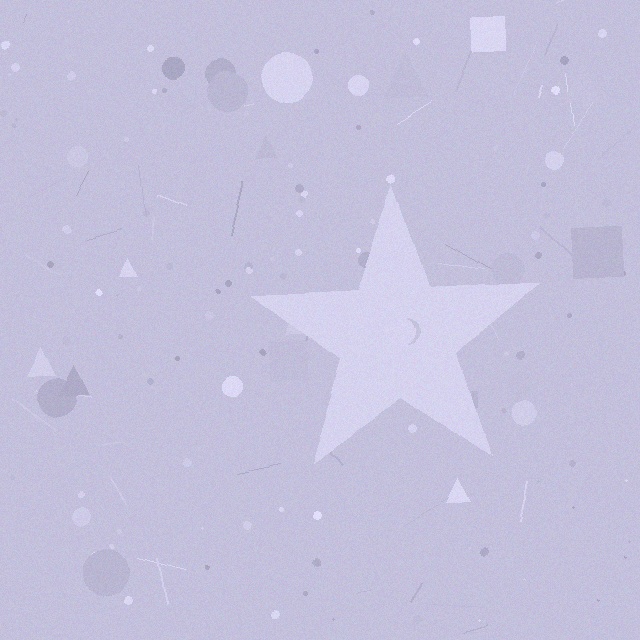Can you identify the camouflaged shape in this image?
The camouflaged shape is a star.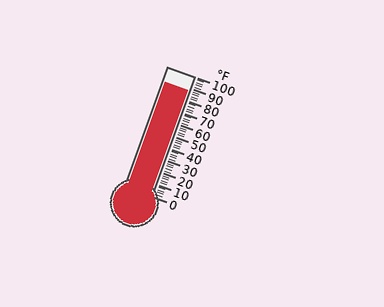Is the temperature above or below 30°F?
The temperature is above 30°F.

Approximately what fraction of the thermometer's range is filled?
The thermometer is filled to approximately 90% of its range.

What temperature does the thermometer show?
The thermometer shows approximately 88°F.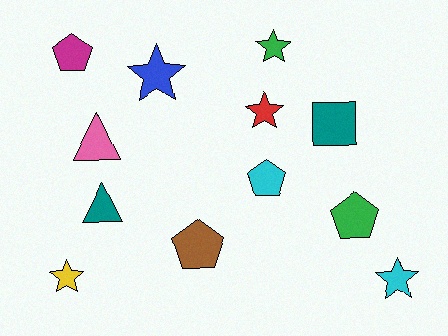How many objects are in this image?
There are 12 objects.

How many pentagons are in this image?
There are 4 pentagons.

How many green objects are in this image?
There are 2 green objects.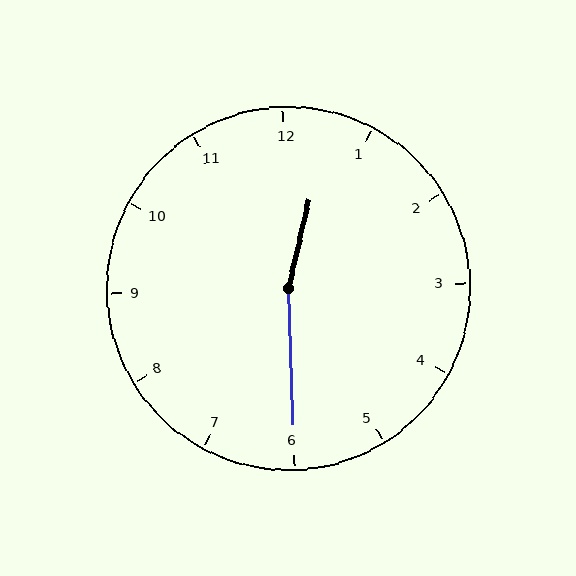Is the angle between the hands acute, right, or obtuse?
It is obtuse.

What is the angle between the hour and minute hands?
Approximately 165 degrees.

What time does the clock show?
12:30.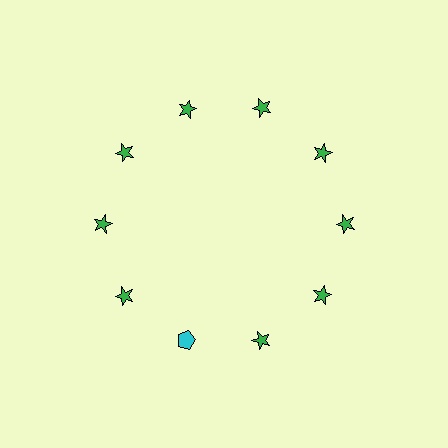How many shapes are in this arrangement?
There are 10 shapes arranged in a ring pattern.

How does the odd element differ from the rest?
It differs in both color (cyan instead of green) and shape (pentagon instead of star).